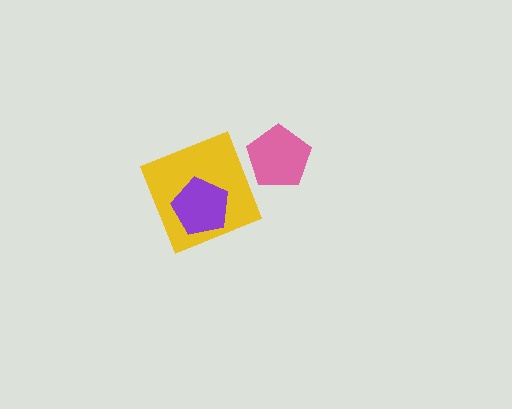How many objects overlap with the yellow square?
1 object overlaps with the yellow square.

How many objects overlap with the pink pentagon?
0 objects overlap with the pink pentagon.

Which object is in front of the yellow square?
The purple pentagon is in front of the yellow square.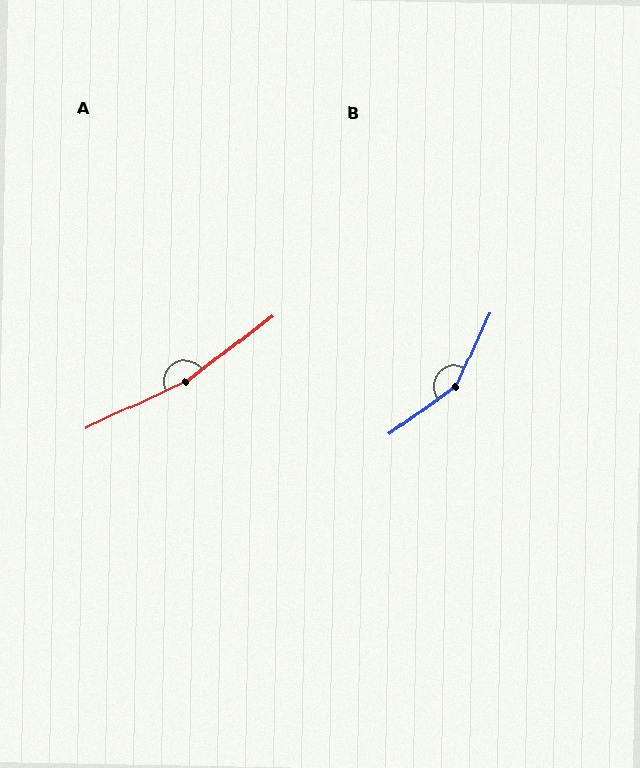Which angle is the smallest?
B, at approximately 151 degrees.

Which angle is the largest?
A, at approximately 168 degrees.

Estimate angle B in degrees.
Approximately 151 degrees.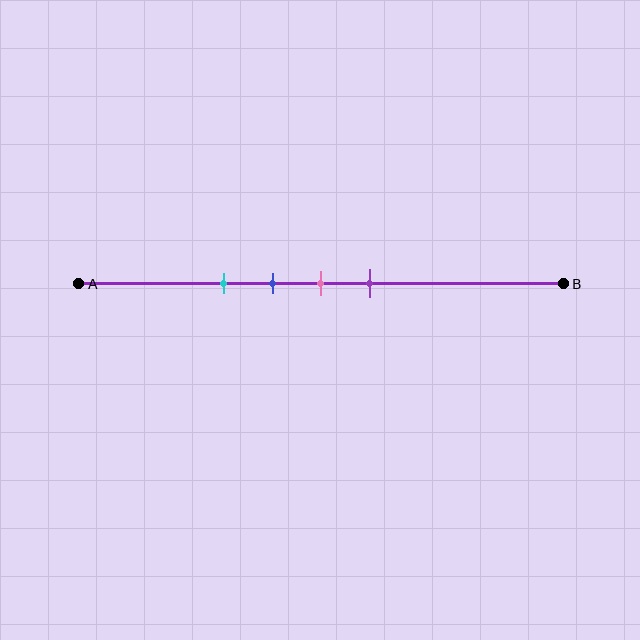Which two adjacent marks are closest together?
The blue and pink marks are the closest adjacent pair.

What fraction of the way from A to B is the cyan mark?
The cyan mark is approximately 30% (0.3) of the way from A to B.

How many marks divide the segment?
There are 4 marks dividing the segment.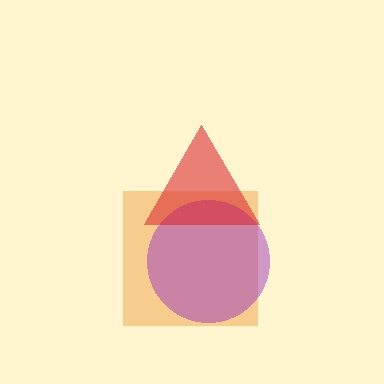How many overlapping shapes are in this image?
There are 3 overlapping shapes in the image.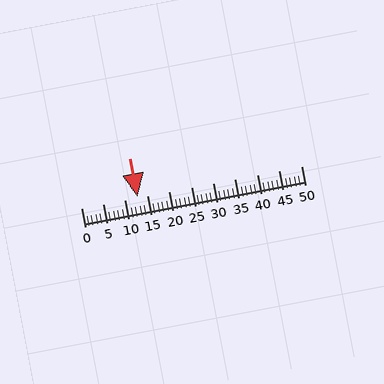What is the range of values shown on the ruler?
The ruler shows values from 0 to 50.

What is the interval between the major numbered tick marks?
The major tick marks are spaced 5 units apart.